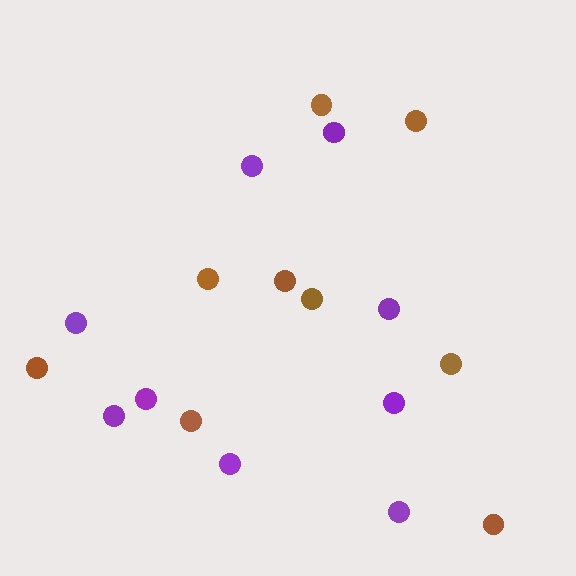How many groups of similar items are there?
There are 2 groups: one group of purple circles (9) and one group of brown circles (9).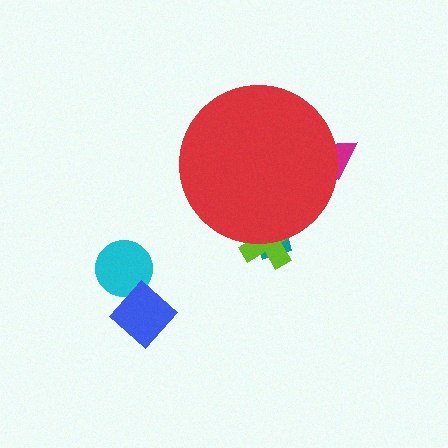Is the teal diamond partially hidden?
Yes, the teal diamond is partially hidden behind the red circle.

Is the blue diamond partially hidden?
No, the blue diamond is fully visible.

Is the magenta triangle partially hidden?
Yes, the magenta triangle is partially hidden behind the red circle.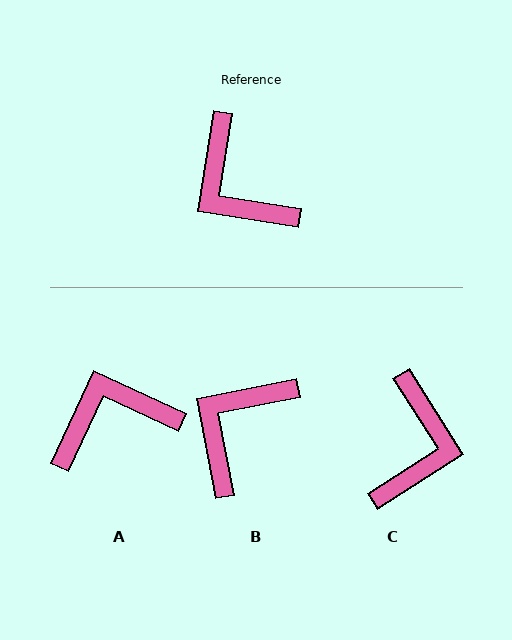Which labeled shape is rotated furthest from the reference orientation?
C, about 131 degrees away.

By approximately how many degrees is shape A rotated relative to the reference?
Approximately 106 degrees clockwise.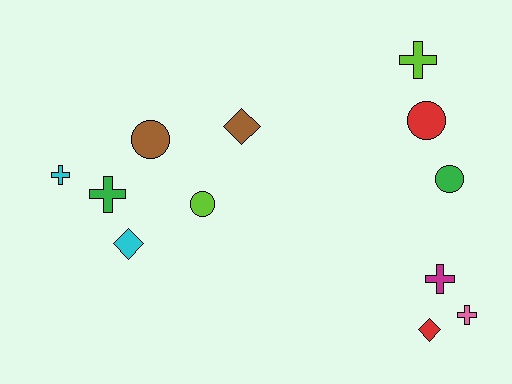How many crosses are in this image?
There are 5 crosses.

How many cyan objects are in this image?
There are 2 cyan objects.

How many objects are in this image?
There are 12 objects.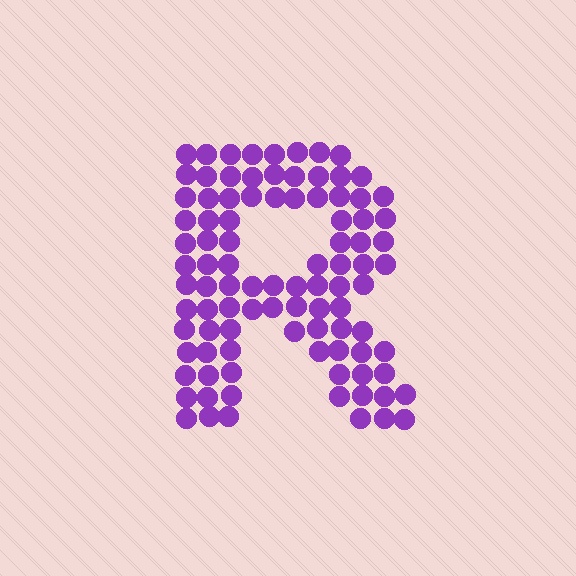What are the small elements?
The small elements are circles.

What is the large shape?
The large shape is the letter R.